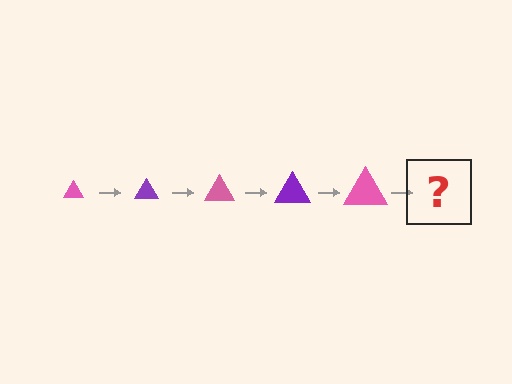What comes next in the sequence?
The next element should be a purple triangle, larger than the previous one.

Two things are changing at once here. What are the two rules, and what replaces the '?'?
The two rules are that the triangle grows larger each step and the color cycles through pink and purple. The '?' should be a purple triangle, larger than the previous one.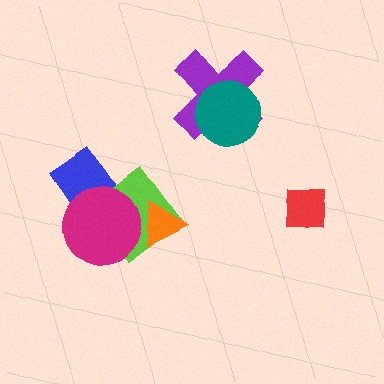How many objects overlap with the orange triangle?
1 object overlaps with the orange triangle.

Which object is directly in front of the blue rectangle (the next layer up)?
The lime diamond is directly in front of the blue rectangle.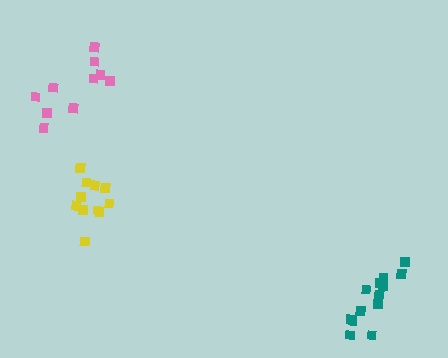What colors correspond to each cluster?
The clusters are colored: teal, pink, yellow.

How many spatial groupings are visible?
There are 3 spatial groupings.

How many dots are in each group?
Group 1: 13 dots, Group 2: 10 dots, Group 3: 11 dots (34 total).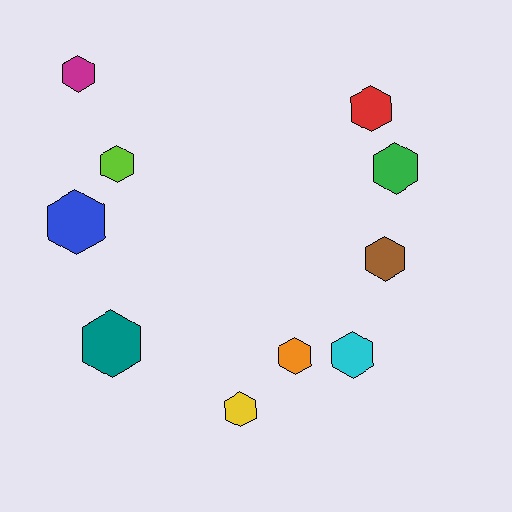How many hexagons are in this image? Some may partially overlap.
There are 10 hexagons.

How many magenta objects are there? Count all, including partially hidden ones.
There is 1 magenta object.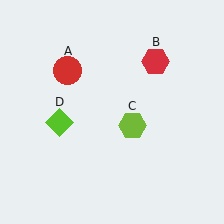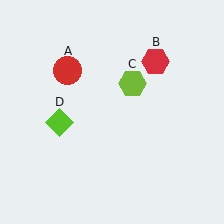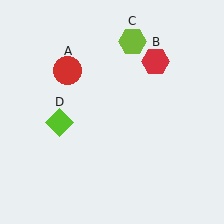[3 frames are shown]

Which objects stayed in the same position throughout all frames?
Red circle (object A) and red hexagon (object B) and lime diamond (object D) remained stationary.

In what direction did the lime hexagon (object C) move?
The lime hexagon (object C) moved up.